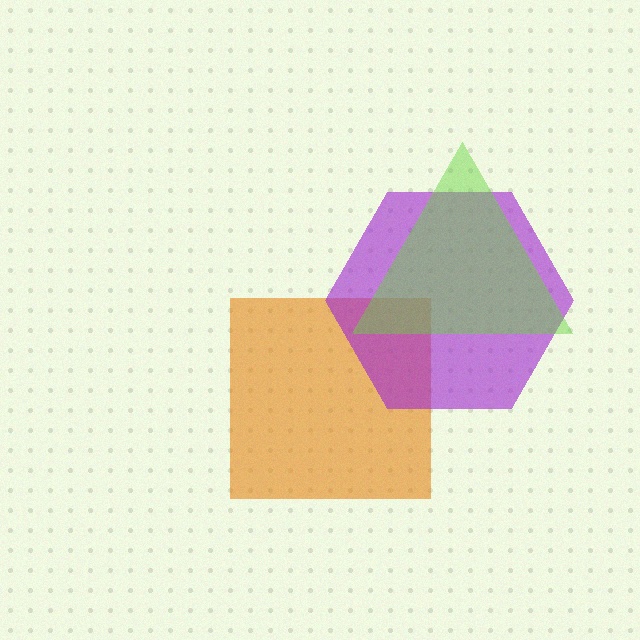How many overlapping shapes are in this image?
There are 3 overlapping shapes in the image.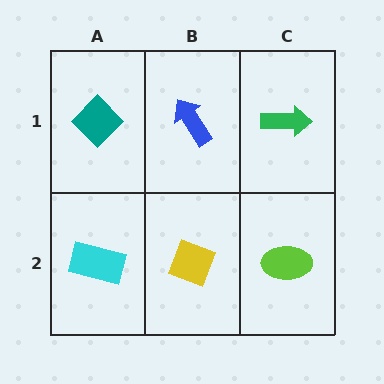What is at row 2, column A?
A cyan rectangle.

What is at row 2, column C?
A lime ellipse.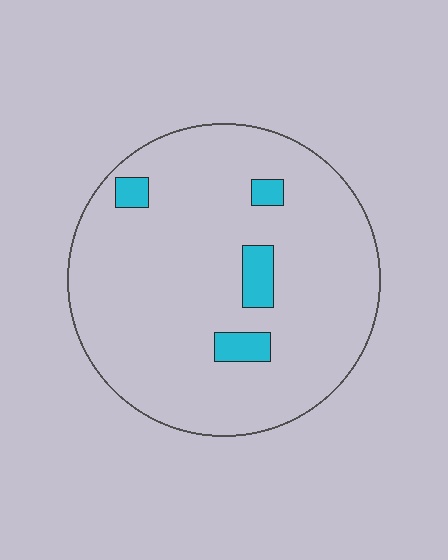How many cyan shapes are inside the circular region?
4.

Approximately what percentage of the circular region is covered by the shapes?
Approximately 5%.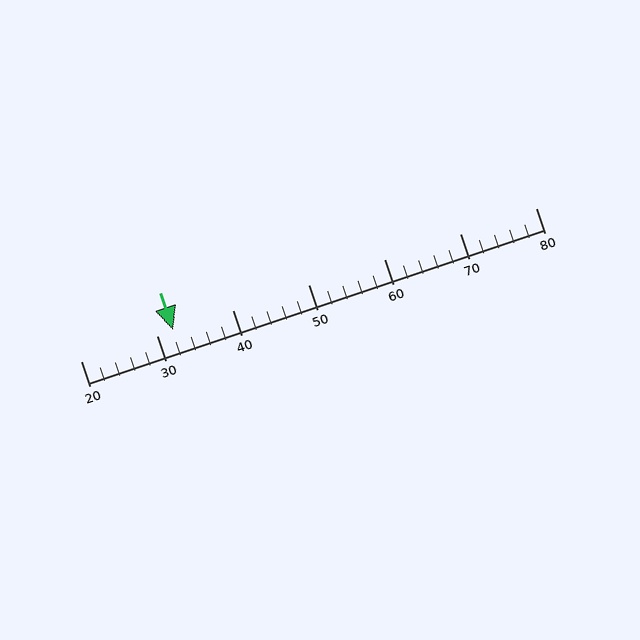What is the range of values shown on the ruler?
The ruler shows values from 20 to 80.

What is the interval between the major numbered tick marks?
The major tick marks are spaced 10 units apart.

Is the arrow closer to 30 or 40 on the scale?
The arrow is closer to 30.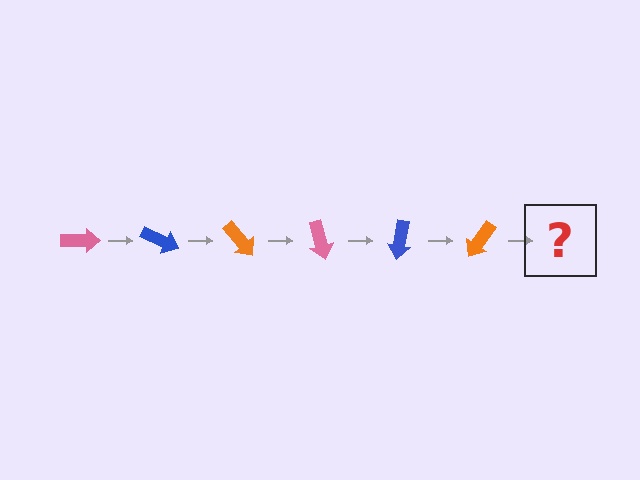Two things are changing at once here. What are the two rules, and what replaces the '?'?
The two rules are that it rotates 25 degrees each step and the color cycles through pink, blue, and orange. The '?' should be a pink arrow, rotated 150 degrees from the start.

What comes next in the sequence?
The next element should be a pink arrow, rotated 150 degrees from the start.